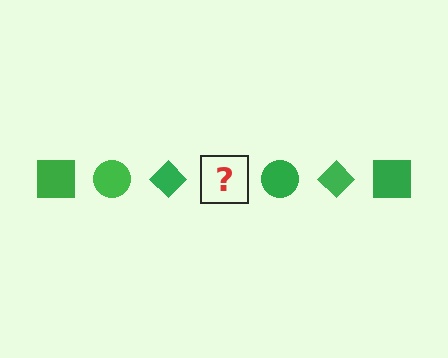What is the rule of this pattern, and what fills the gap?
The rule is that the pattern cycles through square, circle, diamond shapes in green. The gap should be filled with a green square.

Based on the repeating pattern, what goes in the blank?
The blank should be a green square.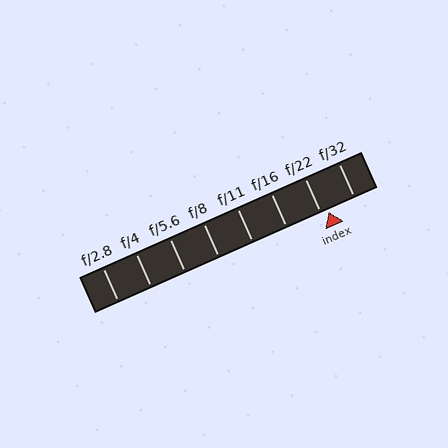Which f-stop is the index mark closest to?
The index mark is closest to f/22.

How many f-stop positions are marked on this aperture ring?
There are 8 f-stop positions marked.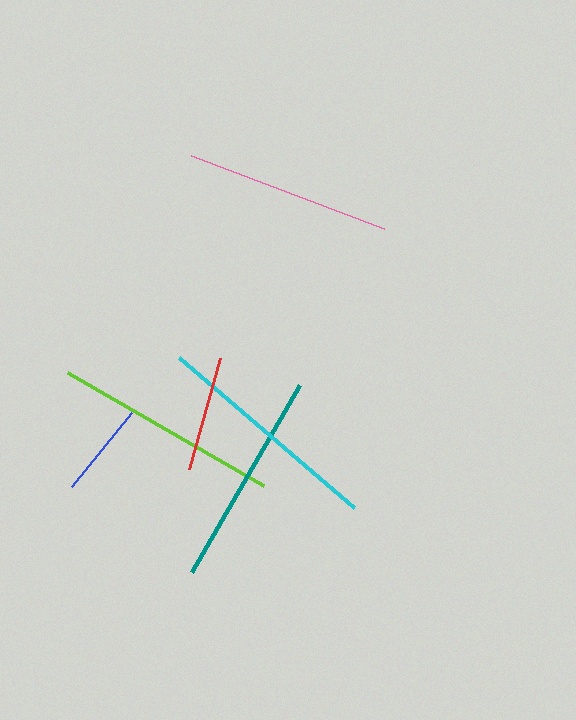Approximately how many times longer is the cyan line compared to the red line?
The cyan line is approximately 2.0 times the length of the red line.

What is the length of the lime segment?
The lime segment is approximately 226 pixels long.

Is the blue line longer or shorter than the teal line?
The teal line is longer than the blue line.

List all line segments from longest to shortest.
From longest to shortest: cyan, lime, teal, pink, red, blue.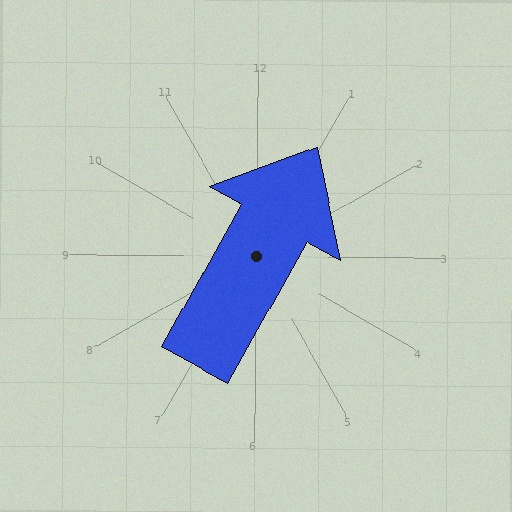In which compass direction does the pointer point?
Northeast.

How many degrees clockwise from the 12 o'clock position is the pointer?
Approximately 29 degrees.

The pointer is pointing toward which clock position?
Roughly 1 o'clock.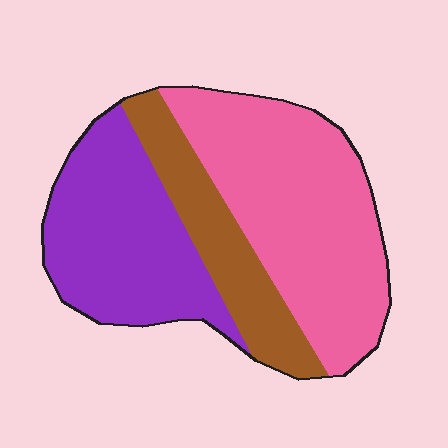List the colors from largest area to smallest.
From largest to smallest: pink, purple, brown.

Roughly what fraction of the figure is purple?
Purple takes up about one third (1/3) of the figure.